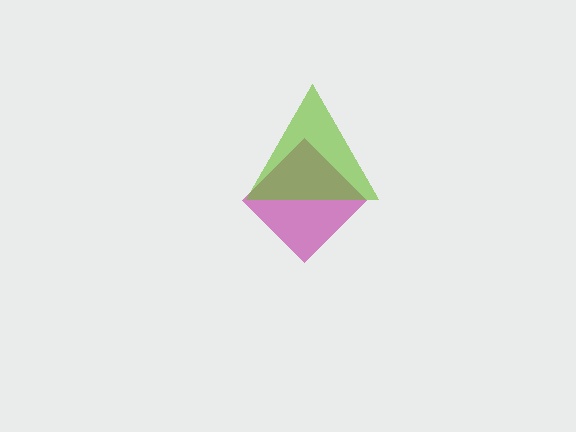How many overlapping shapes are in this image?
There are 2 overlapping shapes in the image.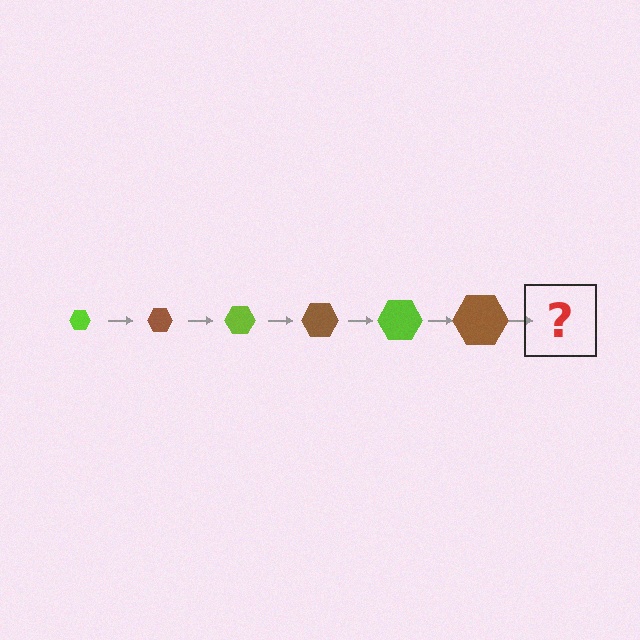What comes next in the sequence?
The next element should be a lime hexagon, larger than the previous one.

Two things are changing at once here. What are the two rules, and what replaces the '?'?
The two rules are that the hexagon grows larger each step and the color cycles through lime and brown. The '?' should be a lime hexagon, larger than the previous one.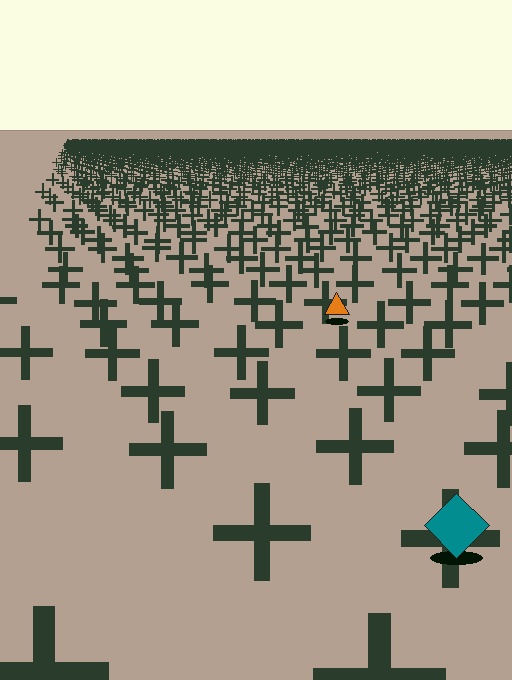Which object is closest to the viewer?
The teal diamond is closest. The texture marks near it are larger and more spread out.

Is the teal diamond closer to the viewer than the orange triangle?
Yes. The teal diamond is closer — you can tell from the texture gradient: the ground texture is coarser near it.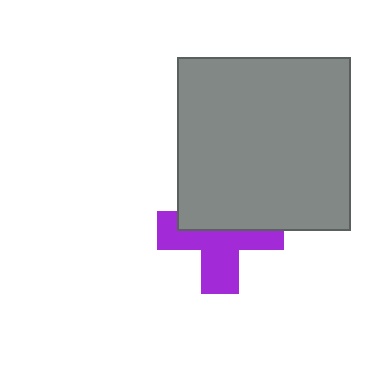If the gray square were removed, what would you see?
You would see the complete purple cross.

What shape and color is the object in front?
The object in front is a gray square.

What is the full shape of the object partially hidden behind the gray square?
The partially hidden object is a purple cross.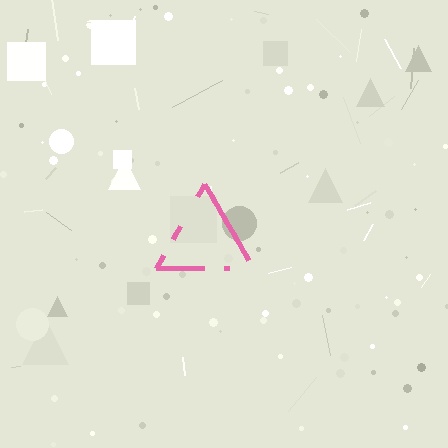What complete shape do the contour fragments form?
The contour fragments form a triangle.